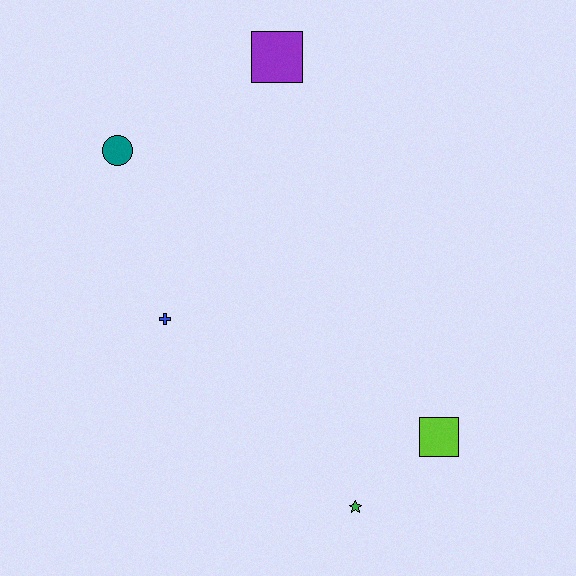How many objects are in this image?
There are 5 objects.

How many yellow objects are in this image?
There are no yellow objects.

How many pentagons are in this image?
There are no pentagons.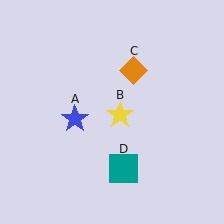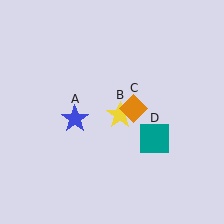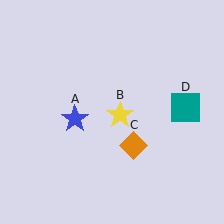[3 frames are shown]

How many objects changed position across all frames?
2 objects changed position: orange diamond (object C), teal square (object D).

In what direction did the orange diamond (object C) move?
The orange diamond (object C) moved down.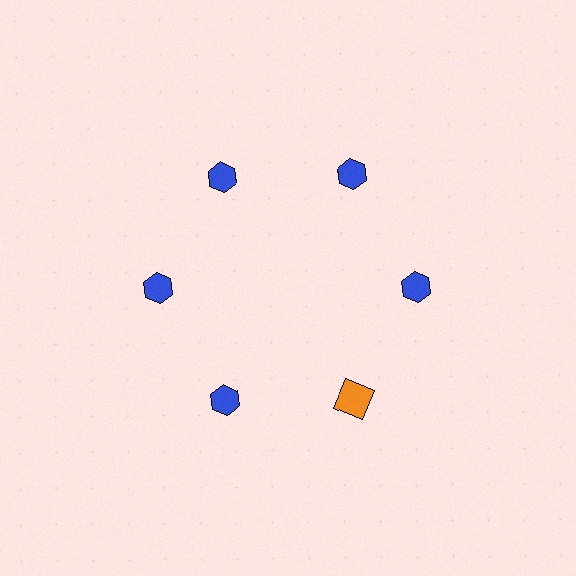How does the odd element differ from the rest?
It differs in both color (orange instead of blue) and shape (square instead of hexagon).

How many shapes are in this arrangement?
There are 6 shapes arranged in a ring pattern.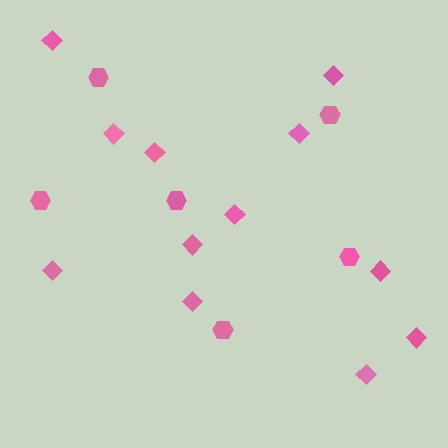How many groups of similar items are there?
There are 2 groups: one group of diamonds (12) and one group of hexagons (6).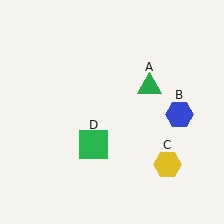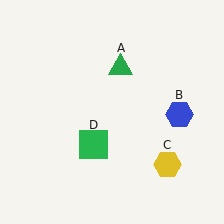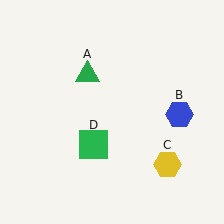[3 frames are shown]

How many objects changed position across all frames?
1 object changed position: green triangle (object A).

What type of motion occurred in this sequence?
The green triangle (object A) rotated counterclockwise around the center of the scene.